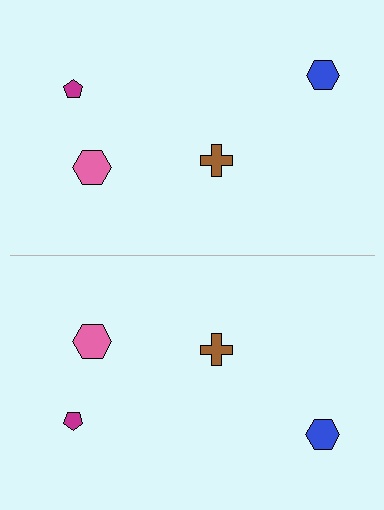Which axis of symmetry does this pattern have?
The pattern has a horizontal axis of symmetry running through the center of the image.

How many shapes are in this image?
There are 8 shapes in this image.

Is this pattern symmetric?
Yes, this pattern has bilateral (reflection) symmetry.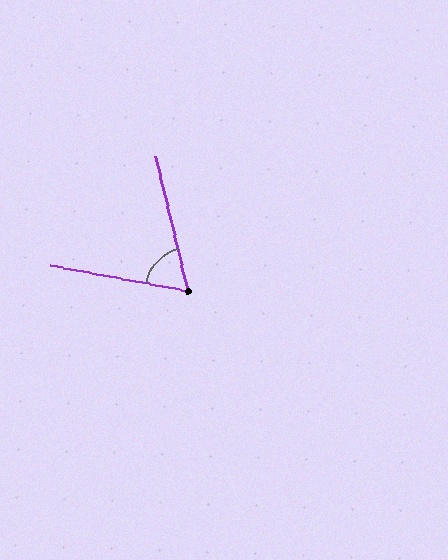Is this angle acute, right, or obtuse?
It is acute.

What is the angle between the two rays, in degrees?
Approximately 66 degrees.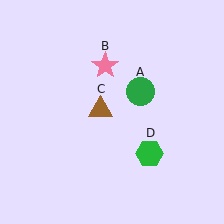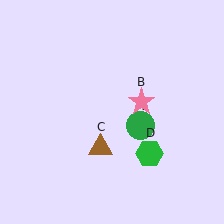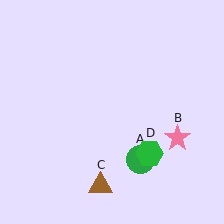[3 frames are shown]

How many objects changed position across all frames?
3 objects changed position: green circle (object A), pink star (object B), brown triangle (object C).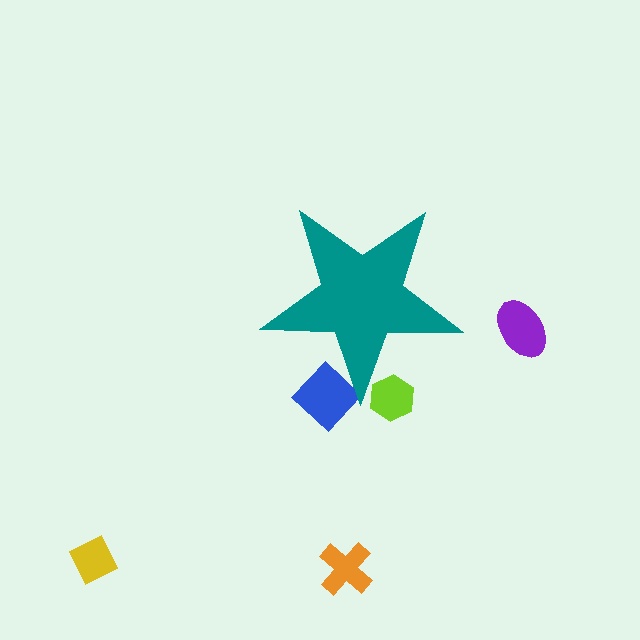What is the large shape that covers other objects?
A teal star.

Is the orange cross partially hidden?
No, the orange cross is fully visible.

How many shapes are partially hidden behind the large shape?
2 shapes are partially hidden.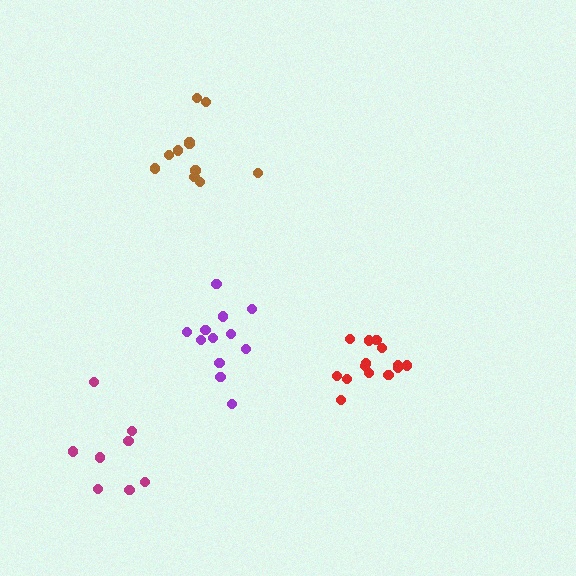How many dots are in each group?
Group 1: 12 dots, Group 2: 11 dots, Group 3: 8 dots, Group 4: 14 dots (45 total).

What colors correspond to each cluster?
The clusters are colored: purple, brown, magenta, red.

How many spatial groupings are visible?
There are 4 spatial groupings.